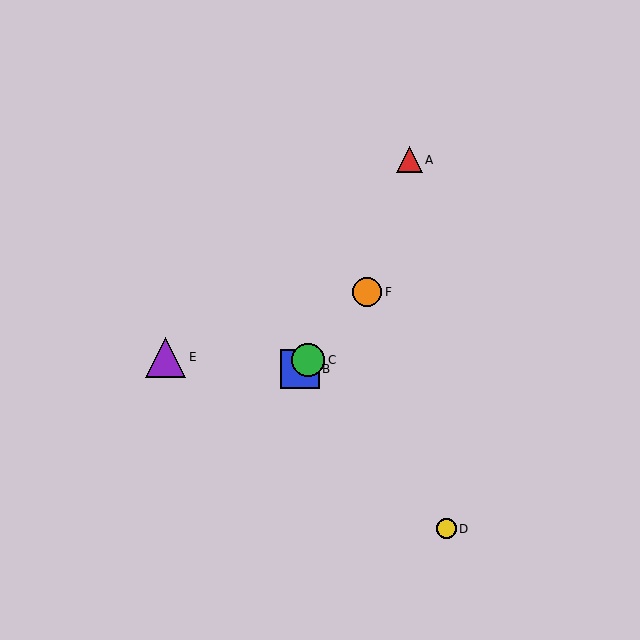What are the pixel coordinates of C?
Object C is at (308, 360).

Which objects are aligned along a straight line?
Objects B, C, F are aligned along a straight line.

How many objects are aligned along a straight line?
3 objects (B, C, F) are aligned along a straight line.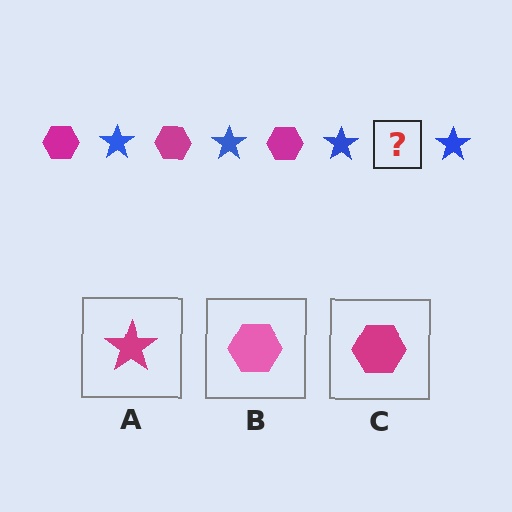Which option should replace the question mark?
Option C.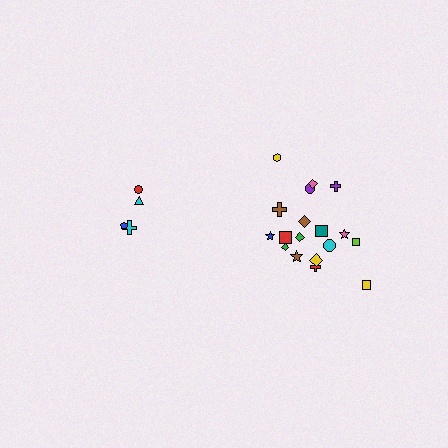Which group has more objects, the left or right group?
The right group.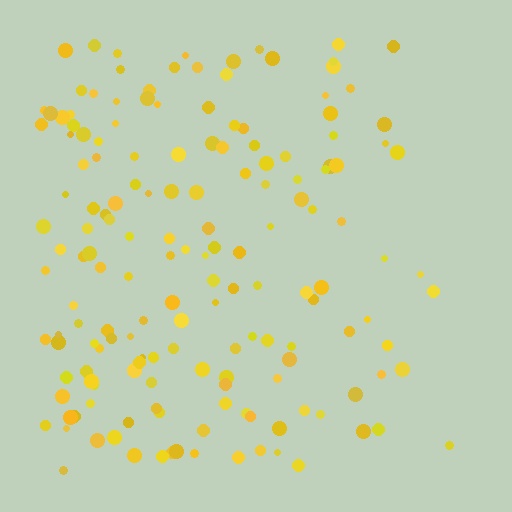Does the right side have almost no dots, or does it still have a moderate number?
Still a moderate number, just noticeably fewer than the left.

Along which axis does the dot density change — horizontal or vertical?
Horizontal.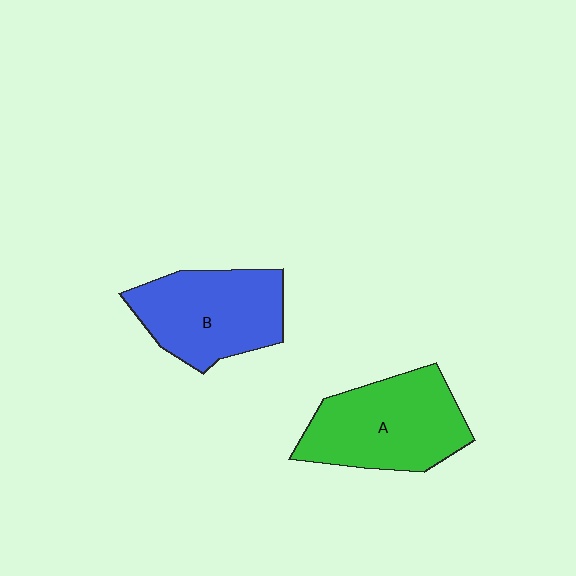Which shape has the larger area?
Shape A (green).